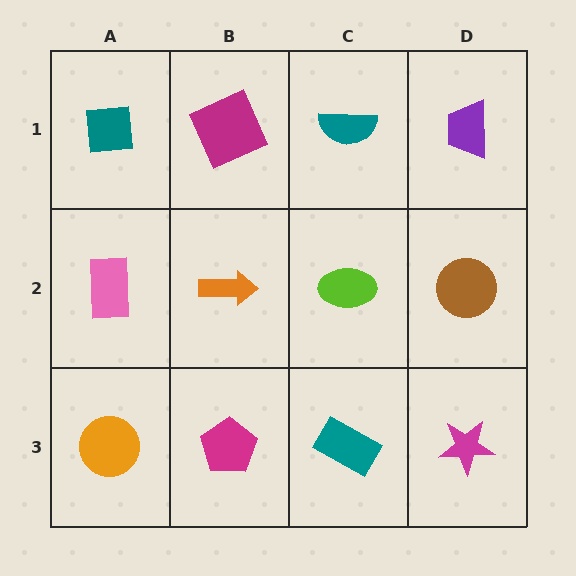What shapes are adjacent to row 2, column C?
A teal semicircle (row 1, column C), a teal rectangle (row 3, column C), an orange arrow (row 2, column B), a brown circle (row 2, column D).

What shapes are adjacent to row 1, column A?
A pink rectangle (row 2, column A), a magenta square (row 1, column B).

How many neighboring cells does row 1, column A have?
2.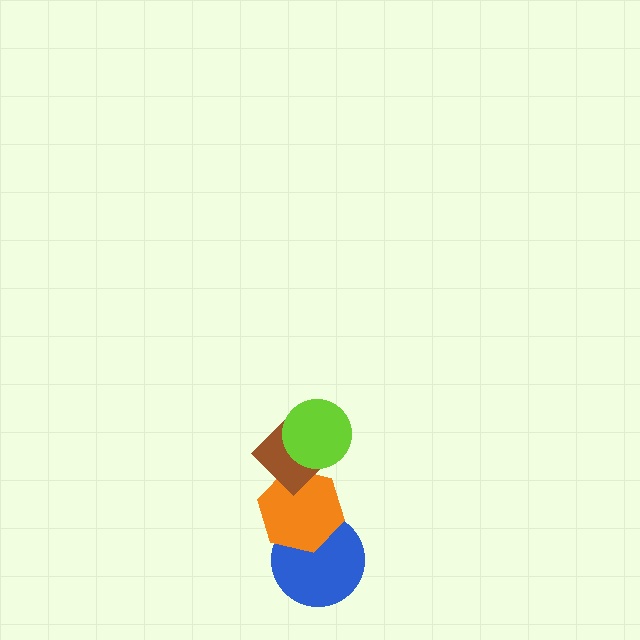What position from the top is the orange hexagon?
The orange hexagon is 3rd from the top.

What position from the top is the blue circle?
The blue circle is 4th from the top.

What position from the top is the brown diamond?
The brown diamond is 2nd from the top.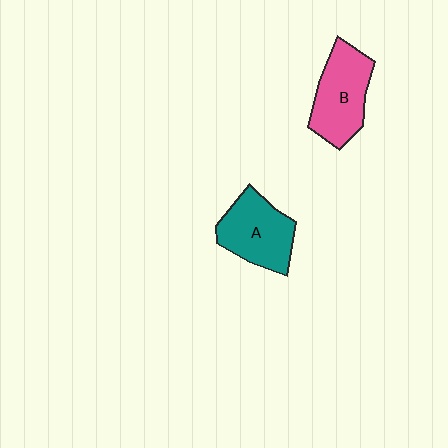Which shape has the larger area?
Shape B (pink).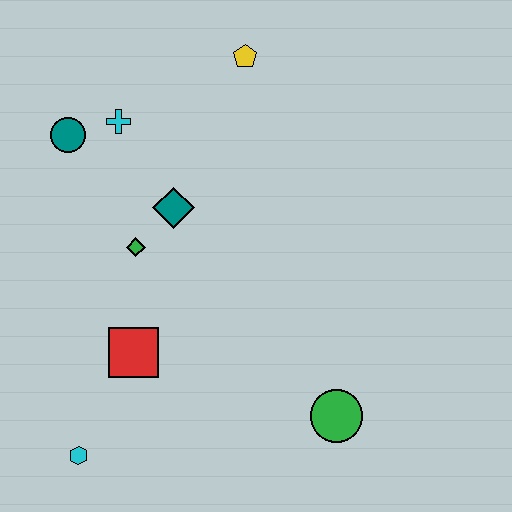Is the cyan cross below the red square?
No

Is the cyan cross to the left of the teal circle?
No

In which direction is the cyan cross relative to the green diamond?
The cyan cross is above the green diamond.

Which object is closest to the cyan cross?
The teal circle is closest to the cyan cross.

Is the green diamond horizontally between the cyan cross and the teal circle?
No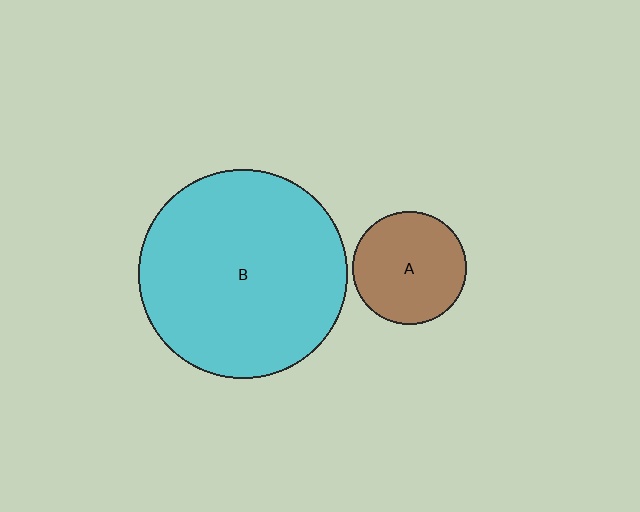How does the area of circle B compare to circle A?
Approximately 3.4 times.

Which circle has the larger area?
Circle B (cyan).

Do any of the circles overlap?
No, none of the circles overlap.